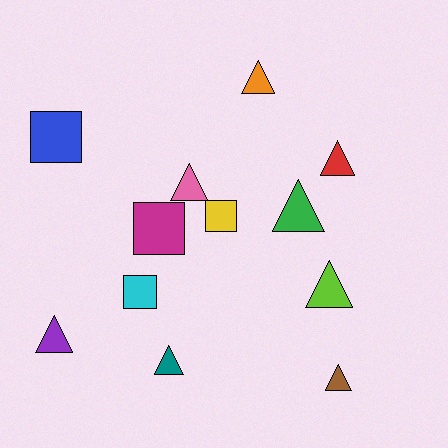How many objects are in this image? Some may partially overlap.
There are 12 objects.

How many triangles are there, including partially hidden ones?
There are 8 triangles.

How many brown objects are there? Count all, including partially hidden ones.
There is 1 brown object.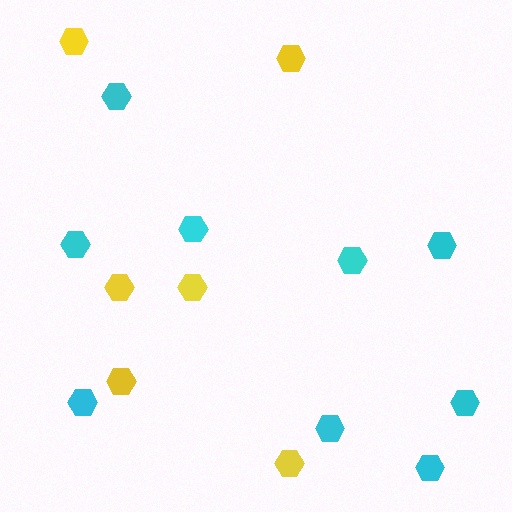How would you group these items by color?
There are 2 groups: one group of yellow hexagons (6) and one group of cyan hexagons (9).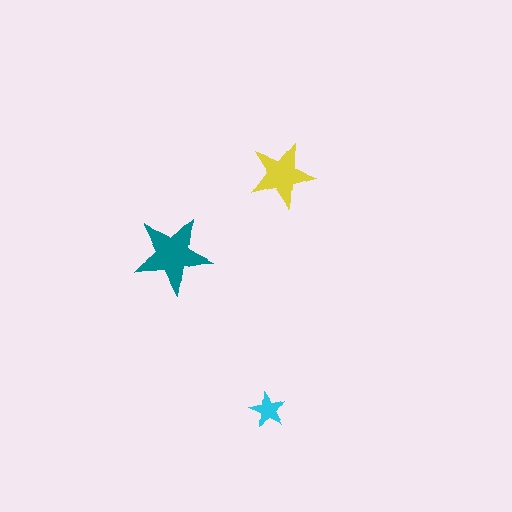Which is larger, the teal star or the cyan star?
The teal one.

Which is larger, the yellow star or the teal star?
The teal one.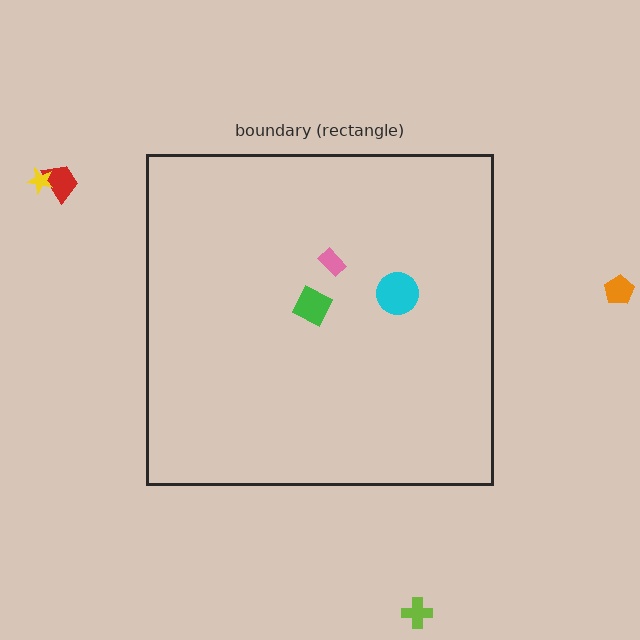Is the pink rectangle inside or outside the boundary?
Inside.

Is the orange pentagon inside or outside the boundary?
Outside.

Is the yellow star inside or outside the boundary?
Outside.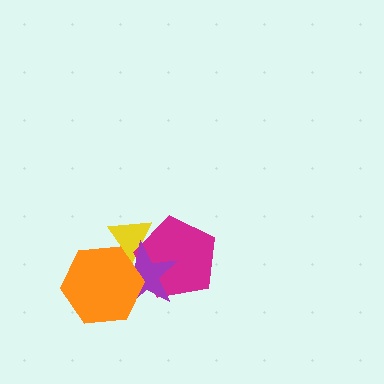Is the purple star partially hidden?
Yes, it is partially covered by another shape.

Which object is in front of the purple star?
The orange hexagon is in front of the purple star.